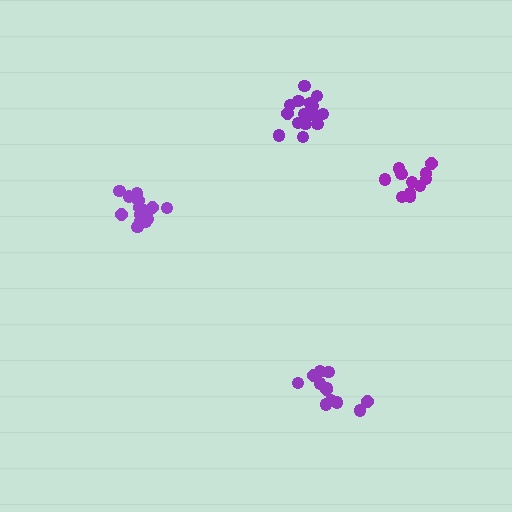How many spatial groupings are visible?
There are 4 spatial groupings.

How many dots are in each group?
Group 1: 15 dots, Group 2: 12 dots, Group 3: 16 dots, Group 4: 11 dots (54 total).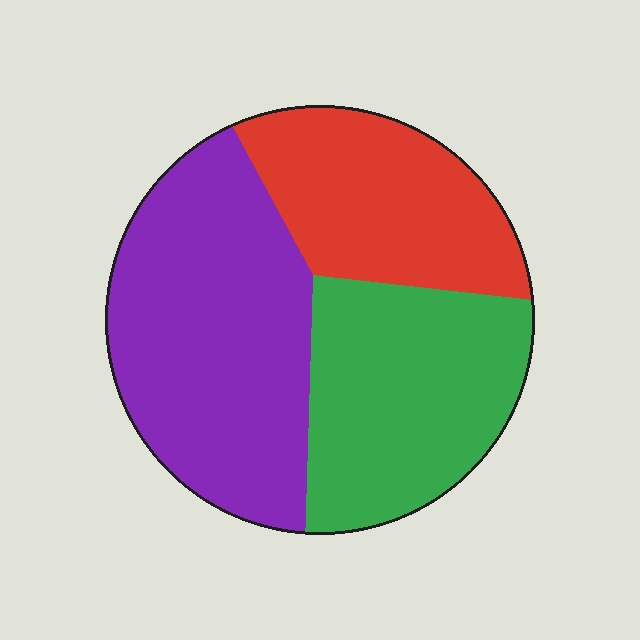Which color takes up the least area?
Red, at roughly 25%.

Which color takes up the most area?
Purple, at roughly 40%.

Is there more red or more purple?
Purple.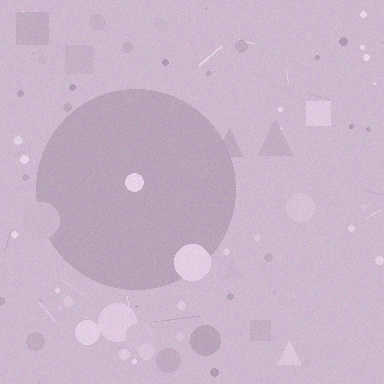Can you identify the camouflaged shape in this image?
The camouflaged shape is a circle.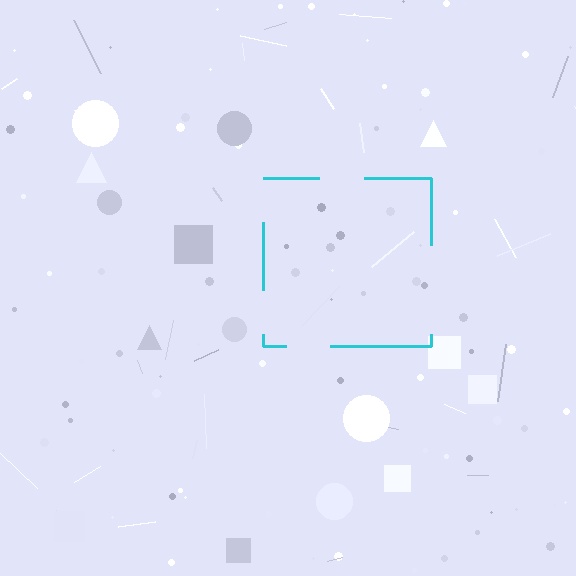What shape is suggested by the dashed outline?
The dashed outline suggests a square.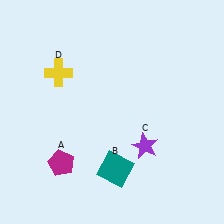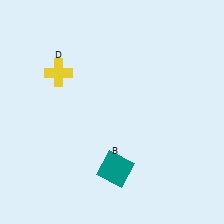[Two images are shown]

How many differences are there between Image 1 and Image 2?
There are 2 differences between the two images.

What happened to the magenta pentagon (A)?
The magenta pentagon (A) was removed in Image 2. It was in the bottom-left area of Image 1.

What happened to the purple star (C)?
The purple star (C) was removed in Image 2. It was in the bottom-right area of Image 1.